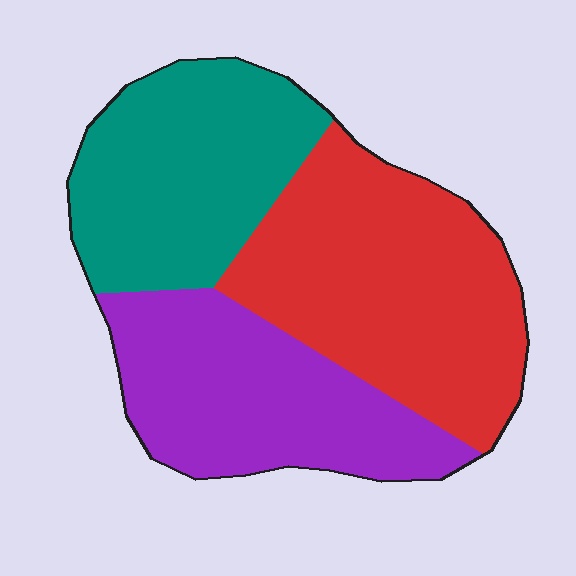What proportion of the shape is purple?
Purple takes up about one third (1/3) of the shape.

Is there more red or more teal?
Red.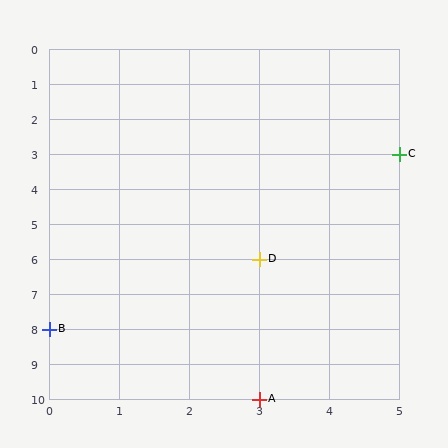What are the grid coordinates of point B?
Point B is at grid coordinates (0, 8).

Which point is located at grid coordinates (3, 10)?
Point A is at (3, 10).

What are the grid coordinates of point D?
Point D is at grid coordinates (3, 6).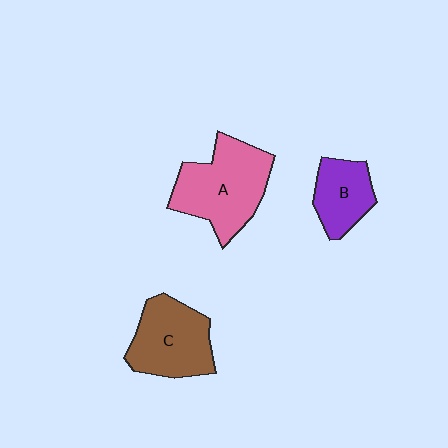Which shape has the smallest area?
Shape B (purple).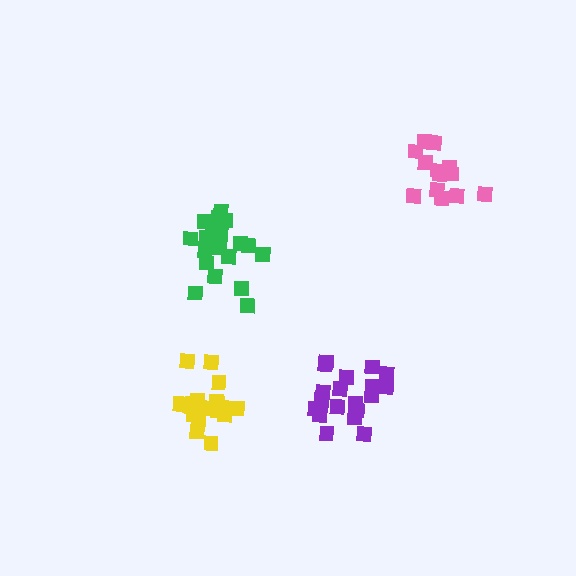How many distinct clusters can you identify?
There are 4 distinct clusters.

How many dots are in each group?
Group 1: 20 dots, Group 2: 19 dots, Group 3: 14 dots, Group 4: 20 dots (73 total).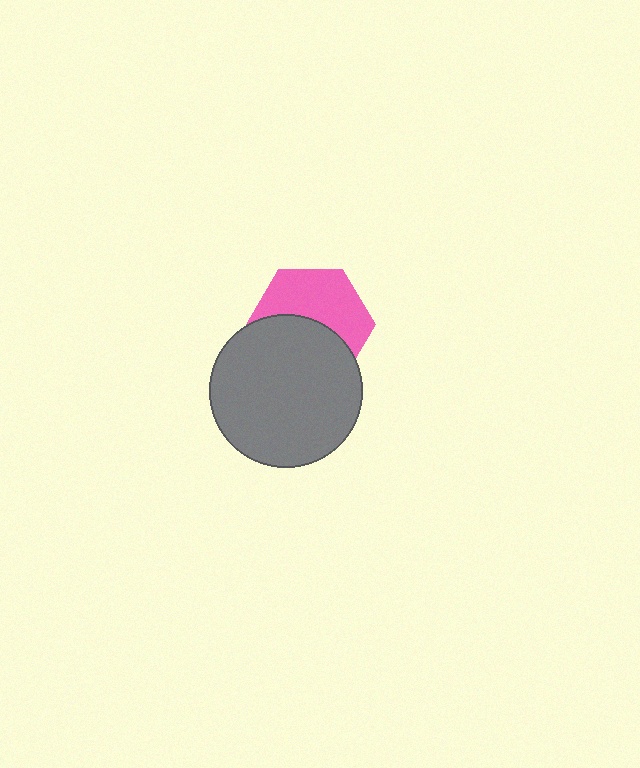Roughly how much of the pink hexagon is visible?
About half of it is visible (roughly 51%).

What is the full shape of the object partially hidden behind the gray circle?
The partially hidden object is a pink hexagon.